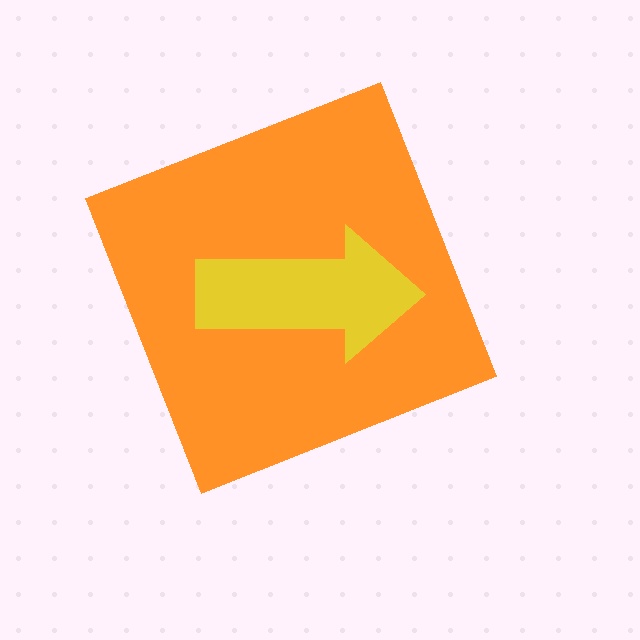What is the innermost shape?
The yellow arrow.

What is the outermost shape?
The orange diamond.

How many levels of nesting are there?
2.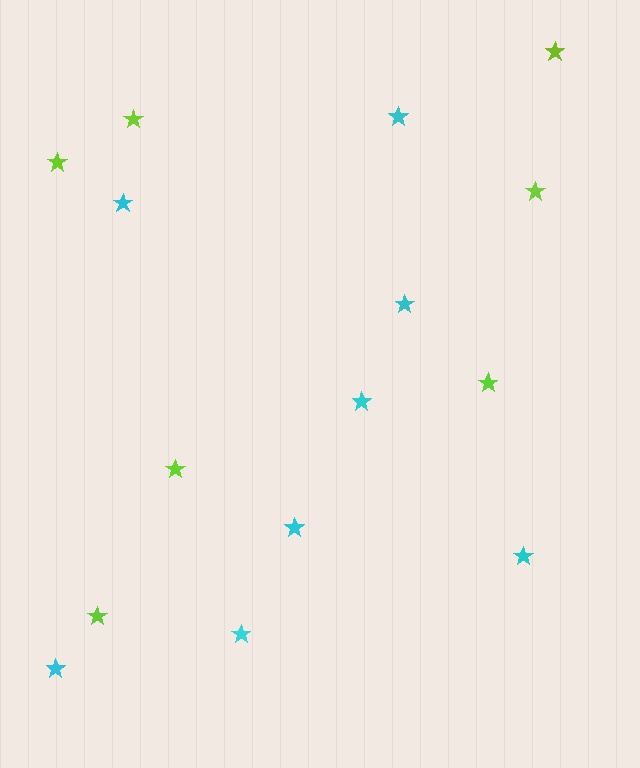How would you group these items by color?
There are 2 groups: one group of lime stars (7) and one group of cyan stars (8).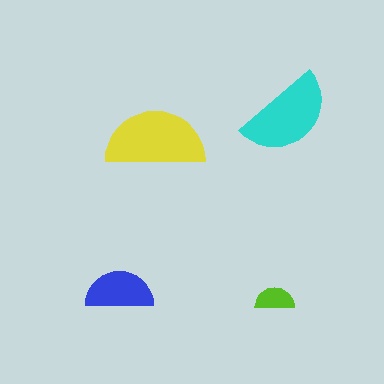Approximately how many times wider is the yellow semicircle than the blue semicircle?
About 1.5 times wider.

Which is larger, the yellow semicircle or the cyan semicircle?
The yellow one.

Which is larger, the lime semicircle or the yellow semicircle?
The yellow one.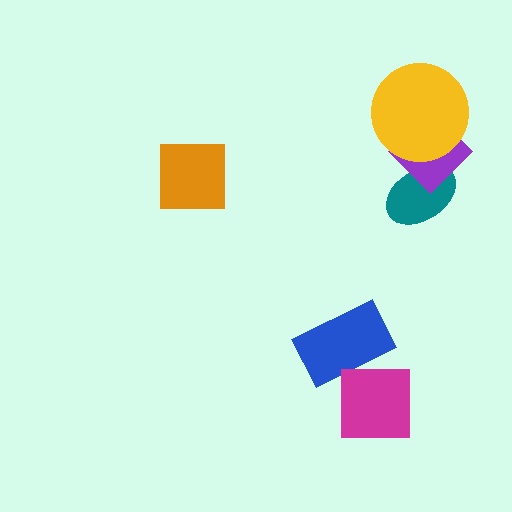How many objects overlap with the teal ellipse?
1 object overlaps with the teal ellipse.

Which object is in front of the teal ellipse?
The purple diamond is in front of the teal ellipse.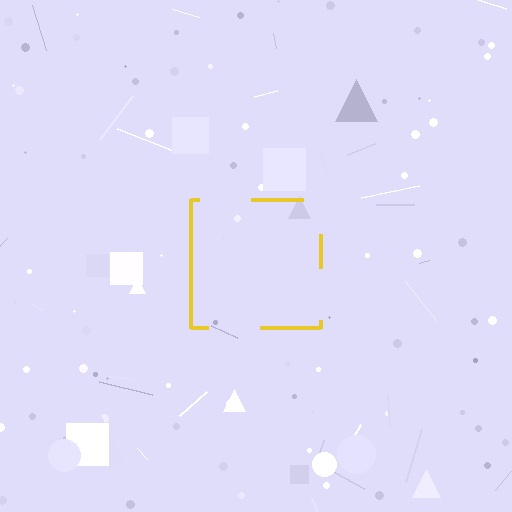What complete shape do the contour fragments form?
The contour fragments form a square.